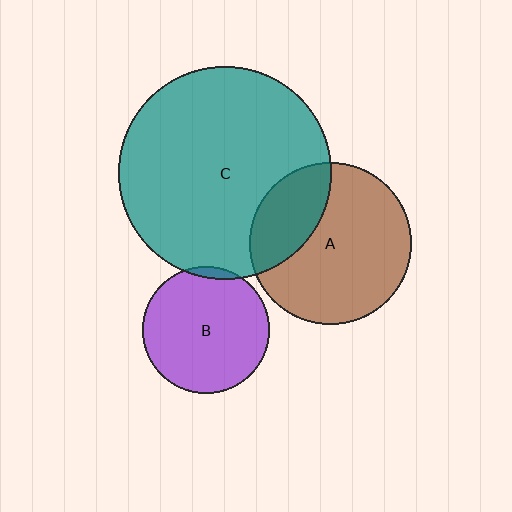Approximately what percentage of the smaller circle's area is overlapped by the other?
Approximately 30%.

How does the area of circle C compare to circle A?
Approximately 1.7 times.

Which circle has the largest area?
Circle C (teal).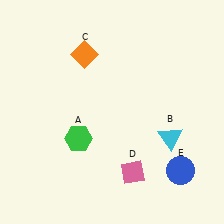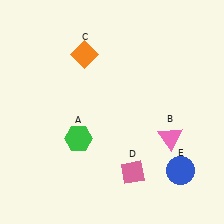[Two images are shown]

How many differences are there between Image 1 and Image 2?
There is 1 difference between the two images.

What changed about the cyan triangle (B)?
In Image 1, B is cyan. In Image 2, it changed to pink.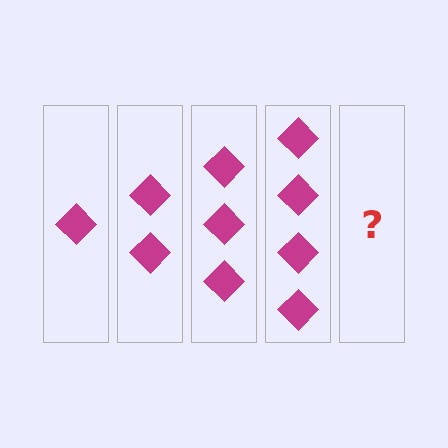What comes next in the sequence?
The next element should be 5 diamonds.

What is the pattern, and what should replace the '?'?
The pattern is that each step adds one more diamond. The '?' should be 5 diamonds.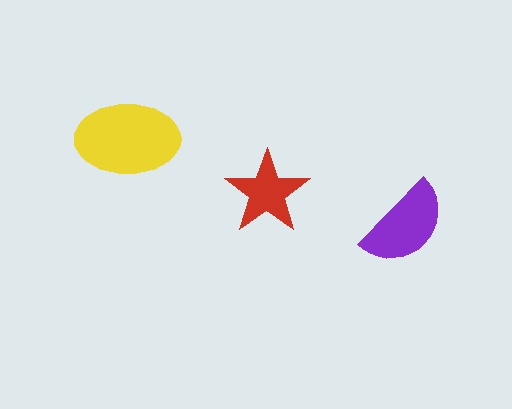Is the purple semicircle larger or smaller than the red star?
Larger.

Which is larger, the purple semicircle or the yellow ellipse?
The yellow ellipse.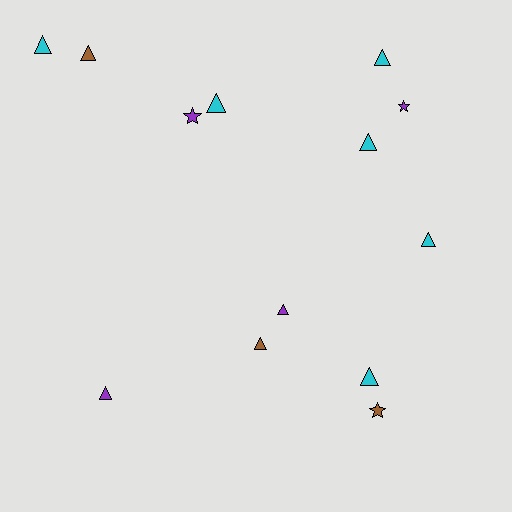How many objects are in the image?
There are 13 objects.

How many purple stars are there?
There are 2 purple stars.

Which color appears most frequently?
Cyan, with 6 objects.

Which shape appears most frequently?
Triangle, with 10 objects.